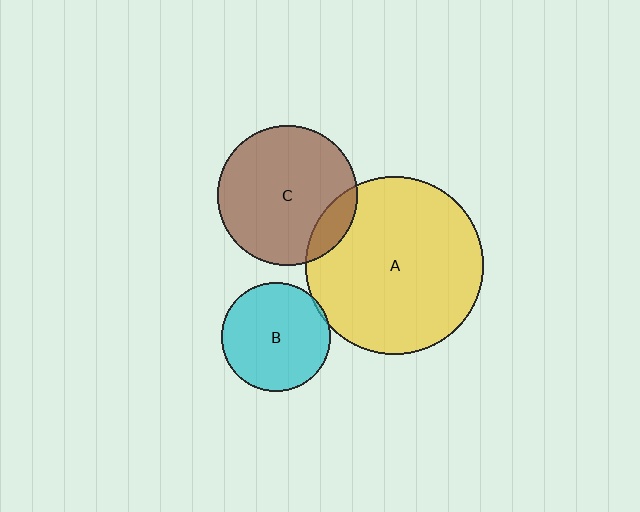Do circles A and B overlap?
Yes.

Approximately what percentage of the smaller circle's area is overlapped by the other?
Approximately 5%.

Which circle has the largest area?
Circle A (yellow).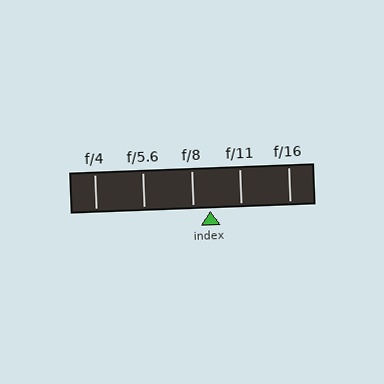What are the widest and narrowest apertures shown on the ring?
The widest aperture shown is f/4 and the narrowest is f/16.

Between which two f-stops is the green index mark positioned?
The index mark is between f/8 and f/11.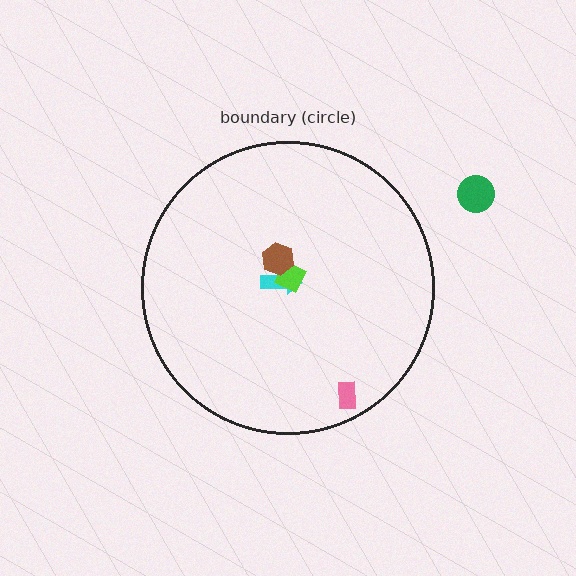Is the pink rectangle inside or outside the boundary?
Inside.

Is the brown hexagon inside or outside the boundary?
Inside.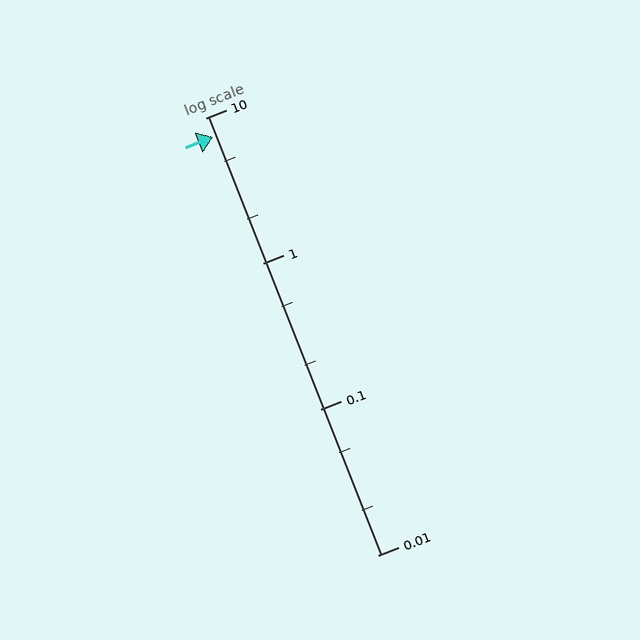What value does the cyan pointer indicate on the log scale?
The pointer indicates approximately 7.4.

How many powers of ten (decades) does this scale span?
The scale spans 3 decades, from 0.01 to 10.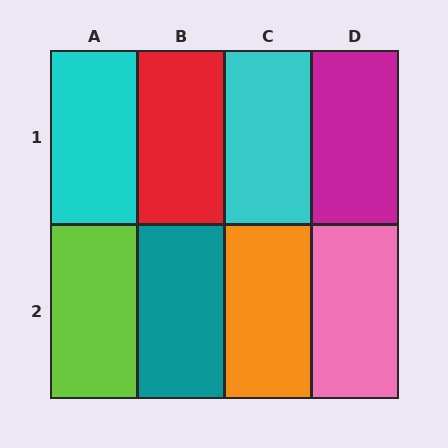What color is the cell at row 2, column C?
Orange.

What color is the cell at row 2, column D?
Pink.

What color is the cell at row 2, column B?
Teal.